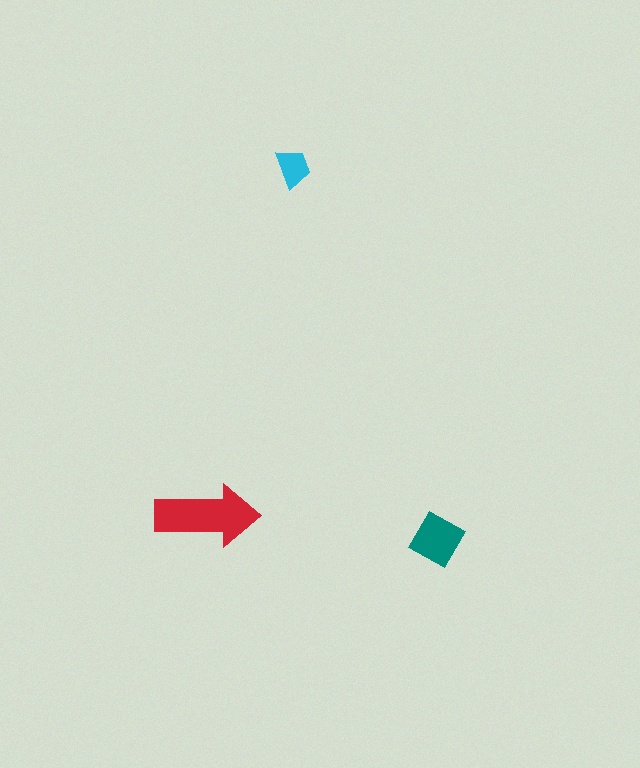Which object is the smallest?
The cyan trapezoid.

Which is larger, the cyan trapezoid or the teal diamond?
The teal diamond.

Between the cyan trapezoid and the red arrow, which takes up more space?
The red arrow.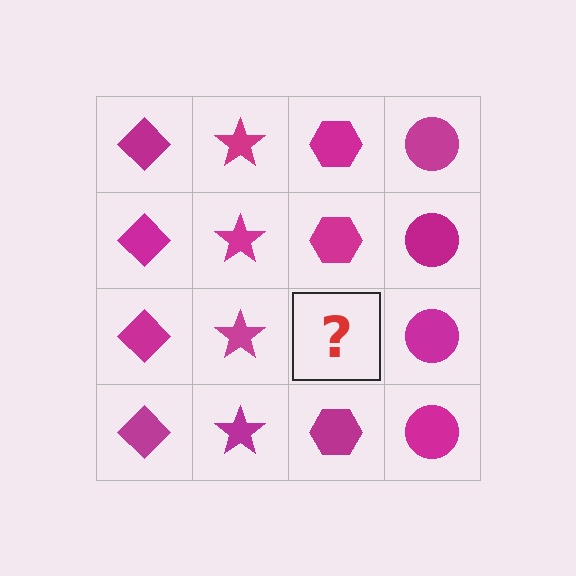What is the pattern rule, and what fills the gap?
The rule is that each column has a consistent shape. The gap should be filled with a magenta hexagon.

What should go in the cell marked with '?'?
The missing cell should contain a magenta hexagon.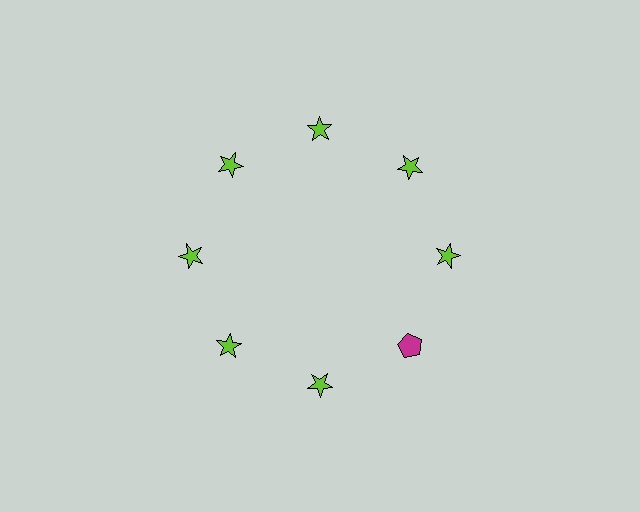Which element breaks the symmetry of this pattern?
The magenta pentagon at roughly the 4 o'clock position breaks the symmetry. All other shapes are lime stars.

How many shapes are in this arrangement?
There are 8 shapes arranged in a ring pattern.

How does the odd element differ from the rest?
It differs in both color (magenta instead of lime) and shape (pentagon instead of star).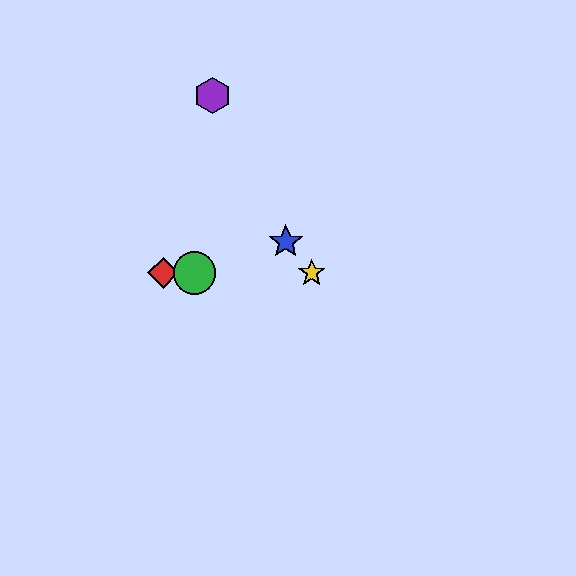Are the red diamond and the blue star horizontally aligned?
No, the red diamond is at y≈273 and the blue star is at y≈242.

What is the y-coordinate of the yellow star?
The yellow star is at y≈273.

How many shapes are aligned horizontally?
3 shapes (the red diamond, the green circle, the yellow star) are aligned horizontally.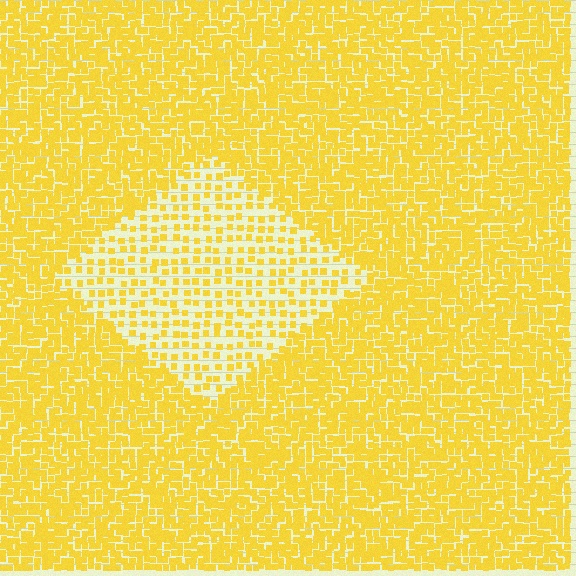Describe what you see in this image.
The image contains small yellow elements arranged at two different densities. A diamond-shaped region is visible where the elements are less densely packed than the surrounding area.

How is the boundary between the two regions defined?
The boundary is defined by a change in element density (approximately 2.5x ratio). All elements are the same color, size, and shape.